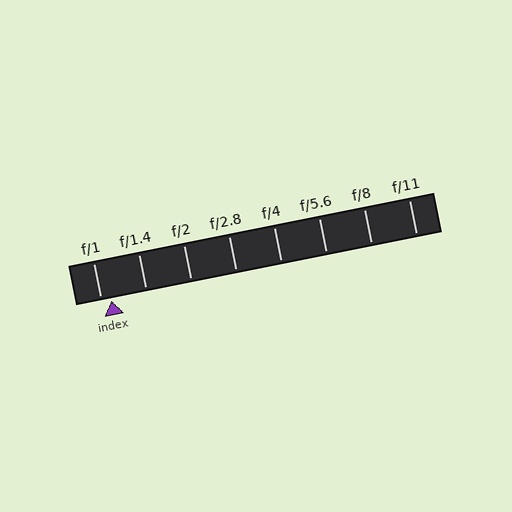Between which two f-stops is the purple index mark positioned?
The index mark is between f/1 and f/1.4.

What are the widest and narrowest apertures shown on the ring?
The widest aperture shown is f/1 and the narrowest is f/11.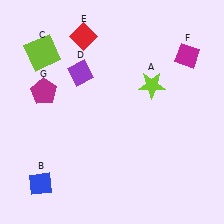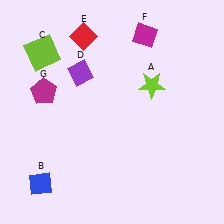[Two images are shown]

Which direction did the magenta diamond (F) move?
The magenta diamond (F) moved left.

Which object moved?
The magenta diamond (F) moved left.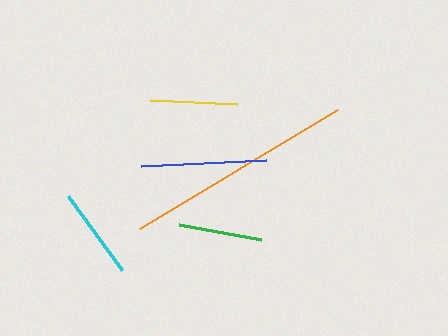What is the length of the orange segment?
The orange segment is approximately 231 pixels long.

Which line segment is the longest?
The orange line is the longest at approximately 231 pixels.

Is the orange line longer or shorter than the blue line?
The orange line is longer than the blue line.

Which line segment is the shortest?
The green line is the shortest at approximately 84 pixels.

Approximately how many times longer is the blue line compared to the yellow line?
The blue line is approximately 1.4 times the length of the yellow line.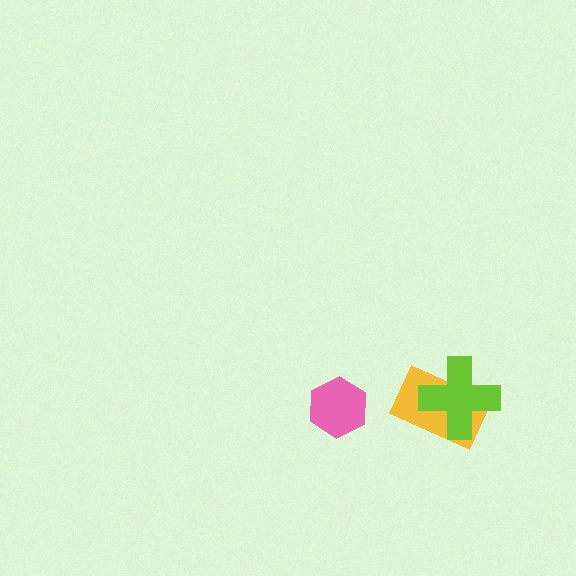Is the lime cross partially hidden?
No, no other shape covers it.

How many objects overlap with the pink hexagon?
0 objects overlap with the pink hexagon.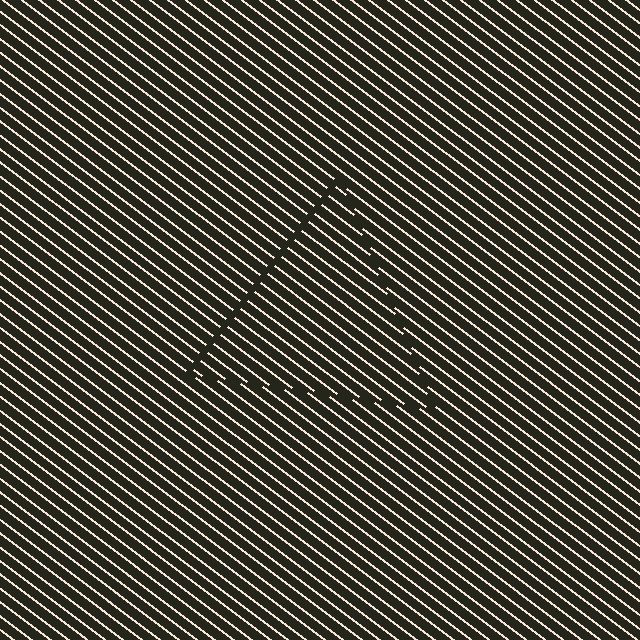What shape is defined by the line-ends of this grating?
An illusory triangle. The interior of the shape contains the same grating, shifted by half a period — the contour is defined by the phase discontinuity where line-ends from the inner and outer gratings abut.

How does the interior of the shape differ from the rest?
The interior of the shape contains the same grating, shifted by half a period — the contour is defined by the phase discontinuity where line-ends from the inner and outer gratings abut.